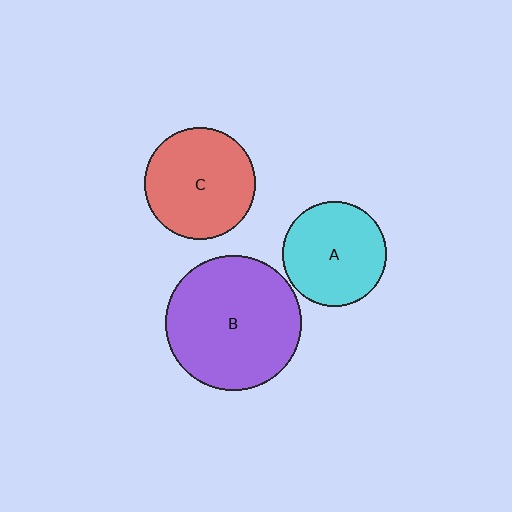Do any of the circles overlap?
No, none of the circles overlap.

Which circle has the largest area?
Circle B (purple).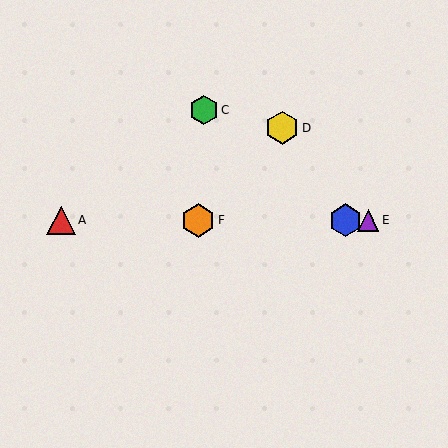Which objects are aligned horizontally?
Objects A, B, E, F are aligned horizontally.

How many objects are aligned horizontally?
4 objects (A, B, E, F) are aligned horizontally.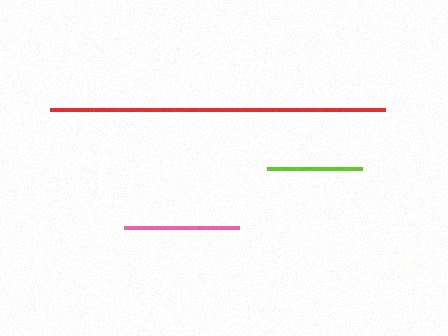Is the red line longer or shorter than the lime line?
The red line is longer than the lime line.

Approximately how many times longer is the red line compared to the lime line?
The red line is approximately 3.5 times the length of the lime line.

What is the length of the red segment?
The red segment is approximately 336 pixels long.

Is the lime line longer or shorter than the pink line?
The pink line is longer than the lime line.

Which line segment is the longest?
The red line is the longest at approximately 336 pixels.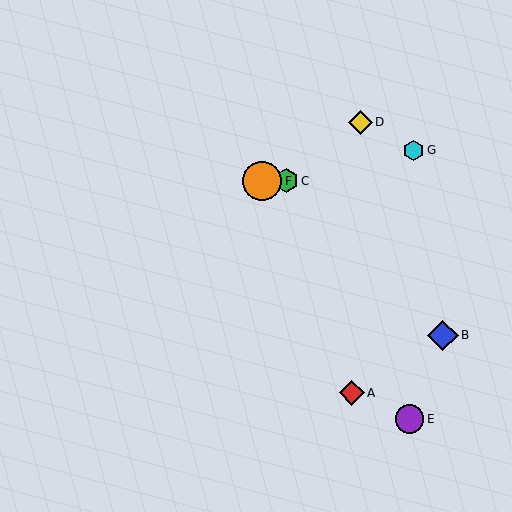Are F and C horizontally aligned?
Yes, both are at y≈181.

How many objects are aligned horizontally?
2 objects (C, F) are aligned horizontally.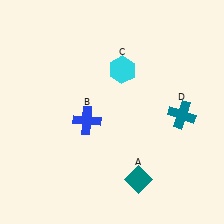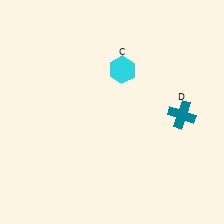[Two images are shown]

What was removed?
The teal diamond (A), the blue cross (B) were removed in Image 2.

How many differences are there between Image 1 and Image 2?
There are 2 differences between the two images.